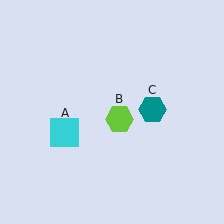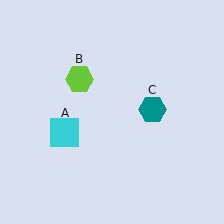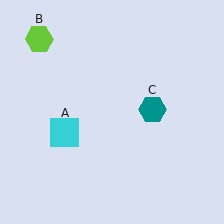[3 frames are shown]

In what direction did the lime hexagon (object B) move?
The lime hexagon (object B) moved up and to the left.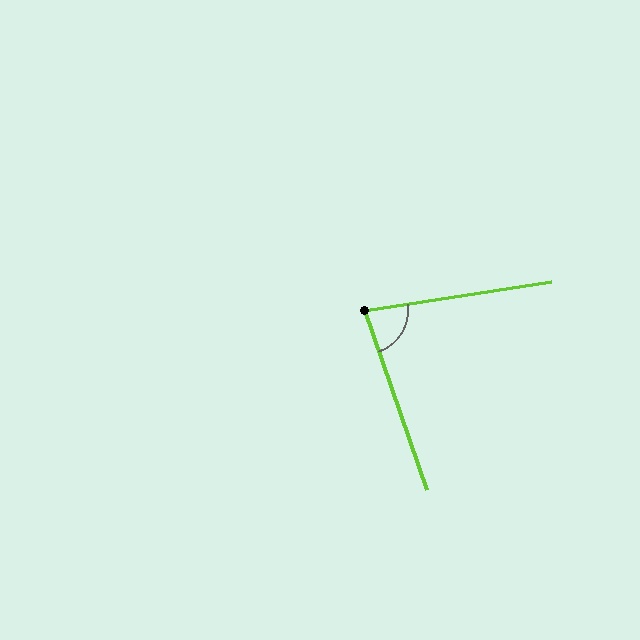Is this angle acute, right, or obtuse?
It is acute.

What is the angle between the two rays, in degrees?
Approximately 80 degrees.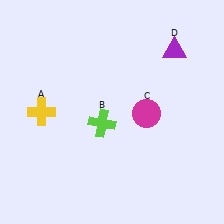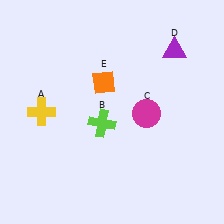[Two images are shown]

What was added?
An orange diamond (E) was added in Image 2.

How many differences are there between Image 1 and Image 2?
There is 1 difference between the two images.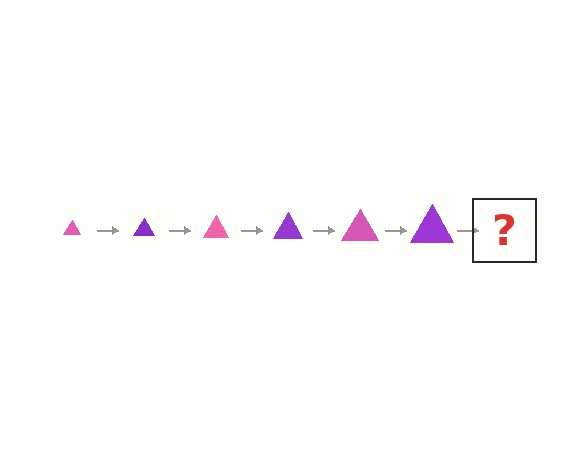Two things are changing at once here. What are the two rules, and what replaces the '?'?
The two rules are that the triangle grows larger each step and the color cycles through pink and purple. The '?' should be a pink triangle, larger than the previous one.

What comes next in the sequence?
The next element should be a pink triangle, larger than the previous one.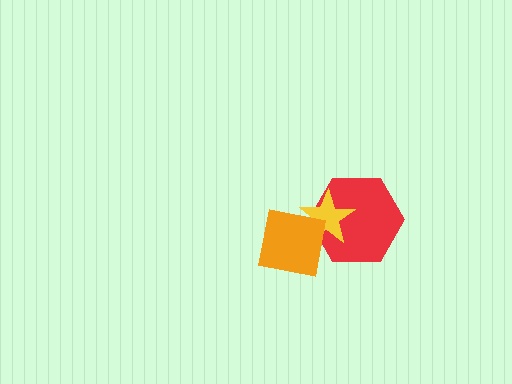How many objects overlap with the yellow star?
2 objects overlap with the yellow star.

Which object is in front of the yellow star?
The orange square is in front of the yellow star.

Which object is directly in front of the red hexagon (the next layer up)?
The yellow star is directly in front of the red hexagon.